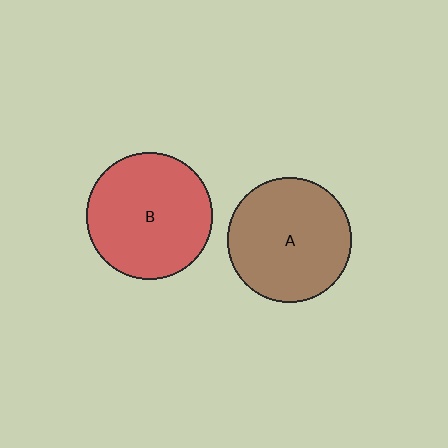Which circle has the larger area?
Circle B (red).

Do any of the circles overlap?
No, none of the circles overlap.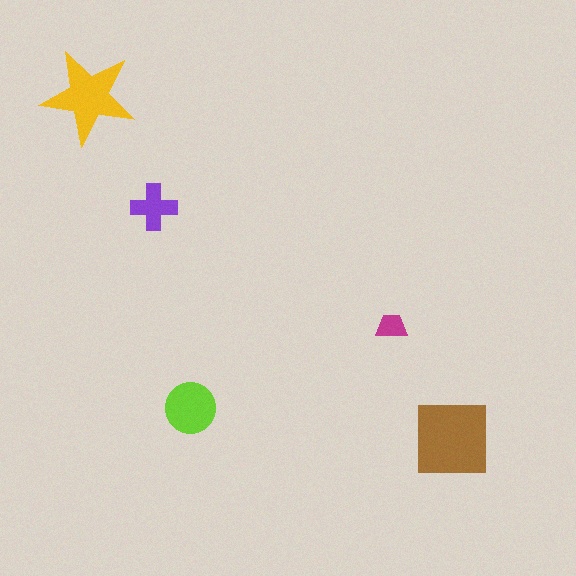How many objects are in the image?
There are 5 objects in the image.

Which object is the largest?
The brown square.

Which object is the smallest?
The magenta trapezoid.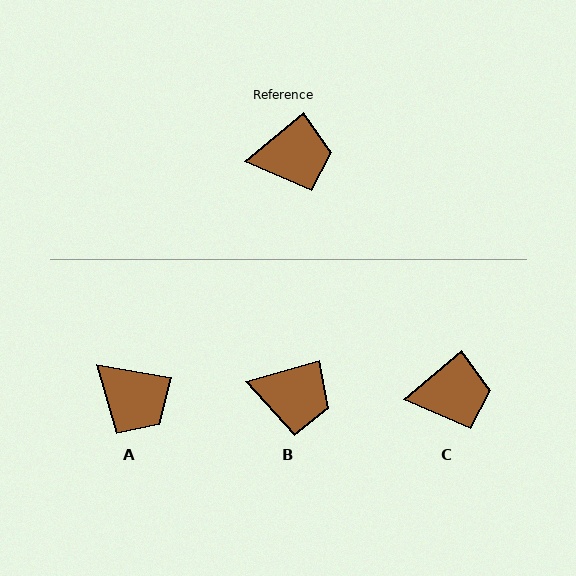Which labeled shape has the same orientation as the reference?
C.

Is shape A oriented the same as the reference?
No, it is off by about 50 degrees.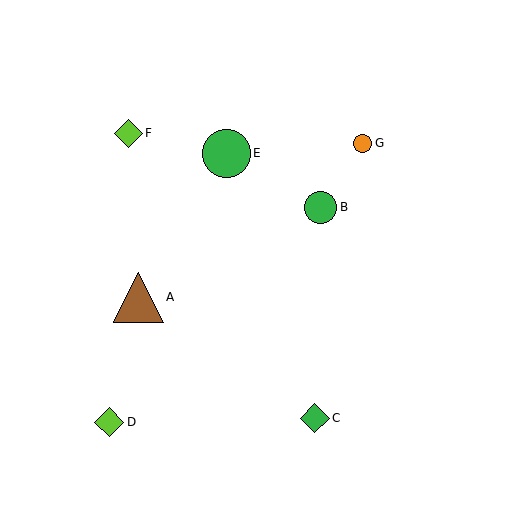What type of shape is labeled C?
Shape C is a green diamond.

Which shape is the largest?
The brown triangle (labeled A) is the largest.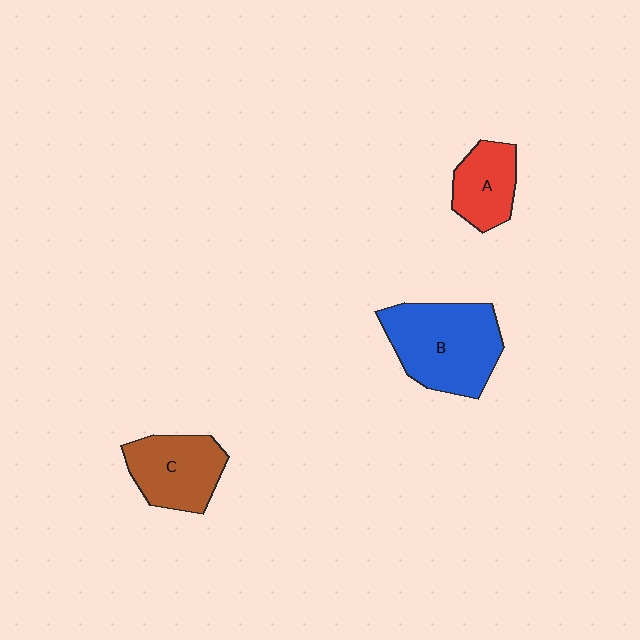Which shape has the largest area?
Shape B (blue).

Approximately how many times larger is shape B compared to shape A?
Approximately 1.9 times.